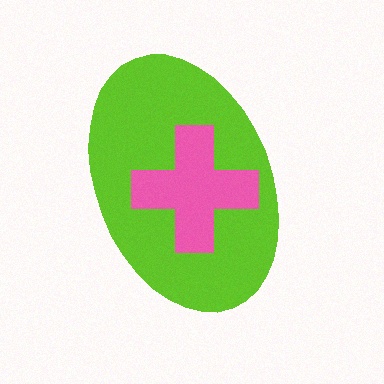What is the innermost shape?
The pink cross.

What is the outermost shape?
The lime ellipse.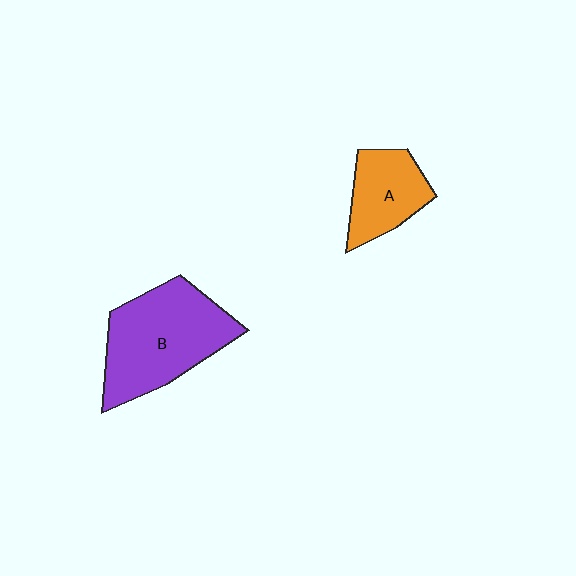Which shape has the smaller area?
Shape A (orange).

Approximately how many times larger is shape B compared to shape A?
Approximately 1.9 times.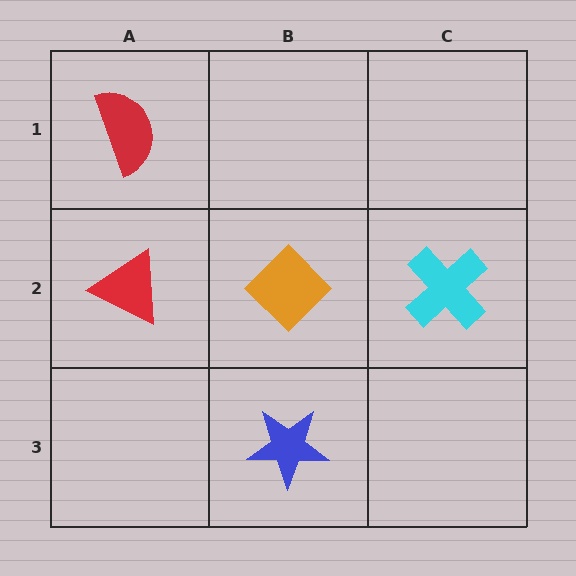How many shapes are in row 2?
3 shapes.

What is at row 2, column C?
A cyan cross.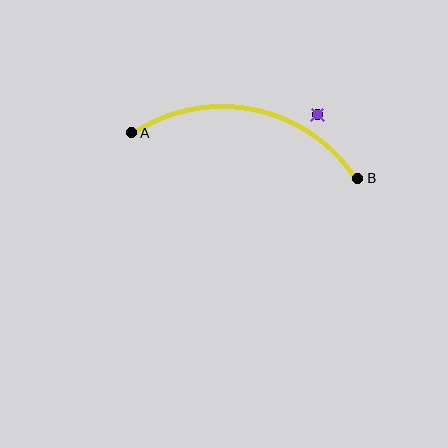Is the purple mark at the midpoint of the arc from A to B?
No — the purple mark does not lie on the arc at all. It sits slightly outside the curve.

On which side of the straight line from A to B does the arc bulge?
The arc bulges above the straight line connecting A and B.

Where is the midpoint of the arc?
The arc midpoint is the point on the curve farthest from the straight line joining A and B. It sits above that line.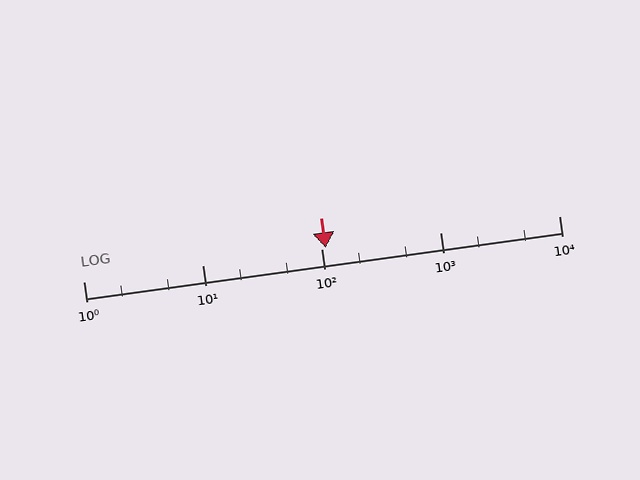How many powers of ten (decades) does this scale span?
The scale spans 4 decades, from 1 to 10000.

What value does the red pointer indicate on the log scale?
The pointer indicates approximately 110.